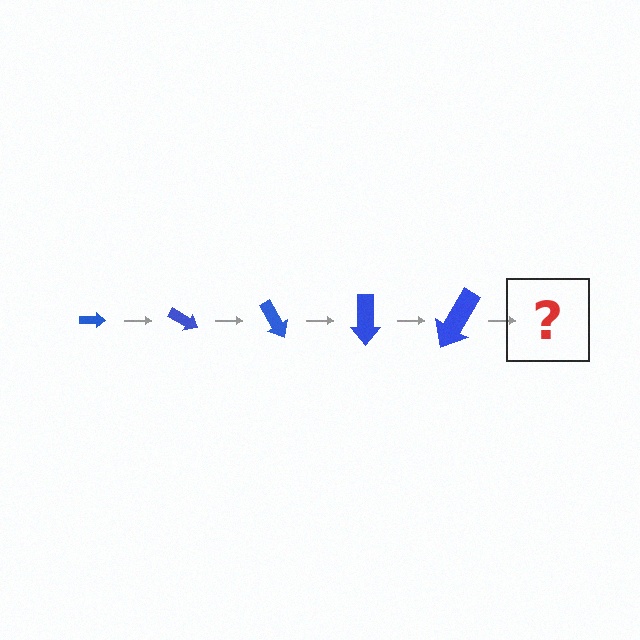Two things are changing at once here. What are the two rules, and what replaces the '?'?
The two rules are that the arrow grows larger each step and it rotates 30 degrees each step. The '?' should be an arrow, larger than the previous one and rotated 150 degrees from the start.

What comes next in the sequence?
The next element should be an arrow, larger than the previous one and rotated 150 degrees from the start.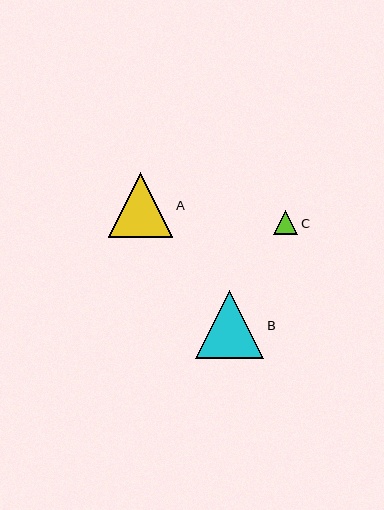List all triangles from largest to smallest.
From largest to smallest: B, A, C.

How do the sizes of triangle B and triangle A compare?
Triangle B and triangle A are approximately the same size.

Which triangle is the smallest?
Triangle C is the smallest with a size of approximately 25 pixels.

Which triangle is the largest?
Triangle B is the largest with a size of approximately 68 pixels.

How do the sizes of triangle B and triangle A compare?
Triangle B and triangle A are approximately the same size.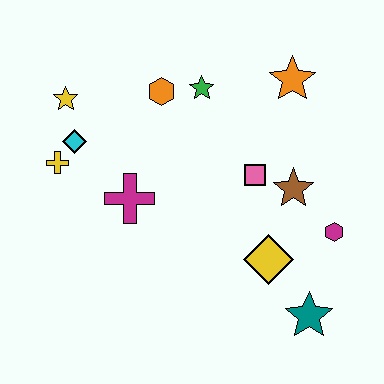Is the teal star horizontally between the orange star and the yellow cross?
No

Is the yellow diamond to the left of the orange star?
Yes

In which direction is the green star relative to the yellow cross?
The green star is to the right of the yellow cross.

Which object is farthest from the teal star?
The yellow star is farthest from the teal star.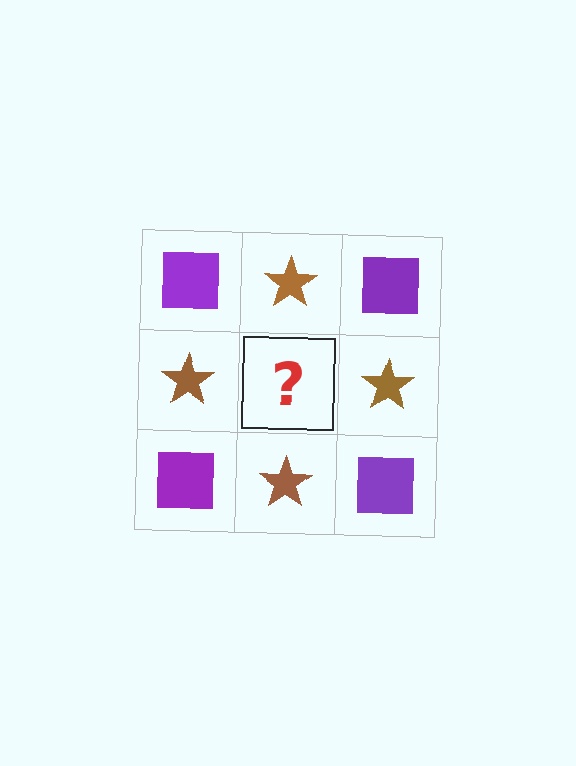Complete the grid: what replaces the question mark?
The question mark should be replaced with a purple square.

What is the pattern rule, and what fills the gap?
The rule is that it alternates purple square and brown star in a checkerboard pattern. The gap should be filled with a purple square.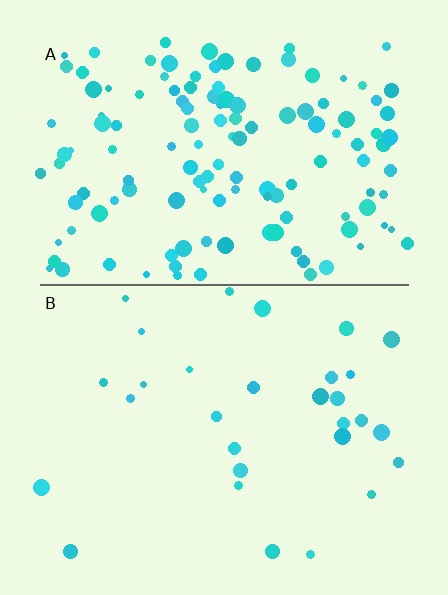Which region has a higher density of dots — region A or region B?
A (the top).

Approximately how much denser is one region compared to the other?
Approximately 4.4× — region A over region B.